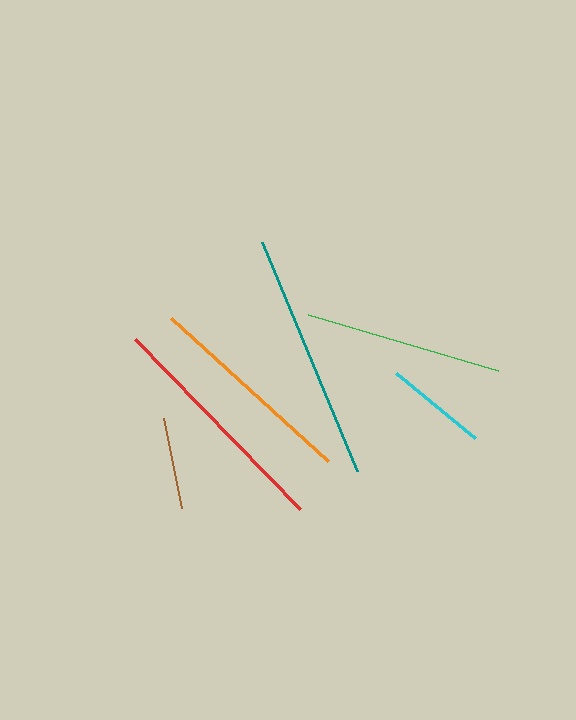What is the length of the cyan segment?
The cyan segment is approximately 102 pixels long.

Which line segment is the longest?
The teal line is the longest at approximately 248 pixels.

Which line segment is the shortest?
The brown line is the shortest at approximately 91 pixels.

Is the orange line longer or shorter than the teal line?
The teal line is longer than the orange line.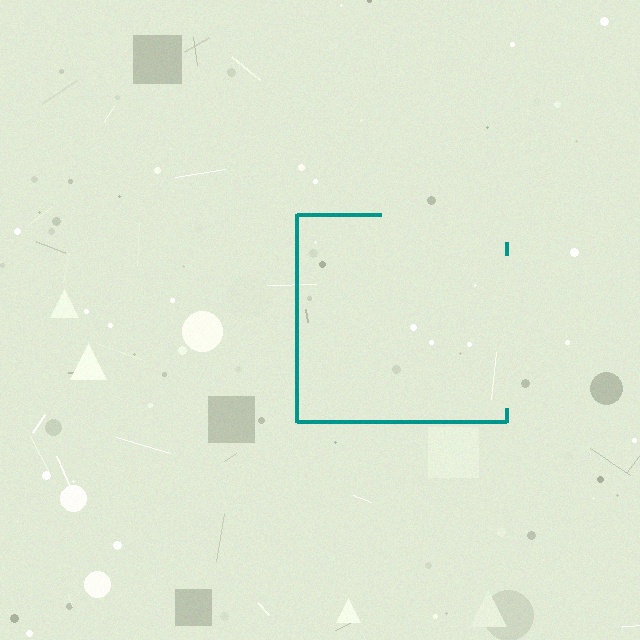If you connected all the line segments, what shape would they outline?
They would outline a square.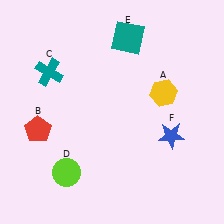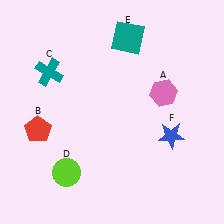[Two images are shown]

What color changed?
The hexagon (A) changed from yellow in Image 1 to pink in Image 2.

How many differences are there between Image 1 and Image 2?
There is 1 difference between the two images.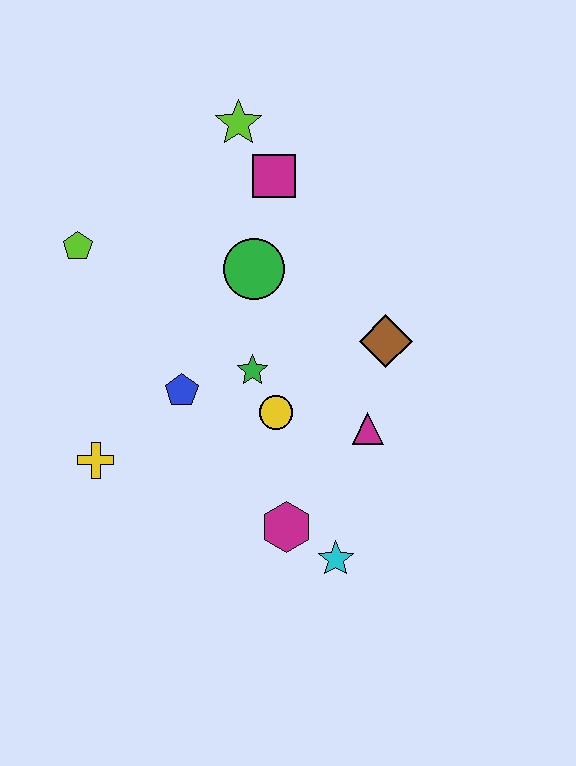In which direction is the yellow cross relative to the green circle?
The yellow cross is below the green circle.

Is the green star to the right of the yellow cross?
Yes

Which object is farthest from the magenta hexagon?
The lime star is farthest from the magenta hexagon.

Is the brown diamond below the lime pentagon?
Yes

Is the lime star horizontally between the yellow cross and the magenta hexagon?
Yes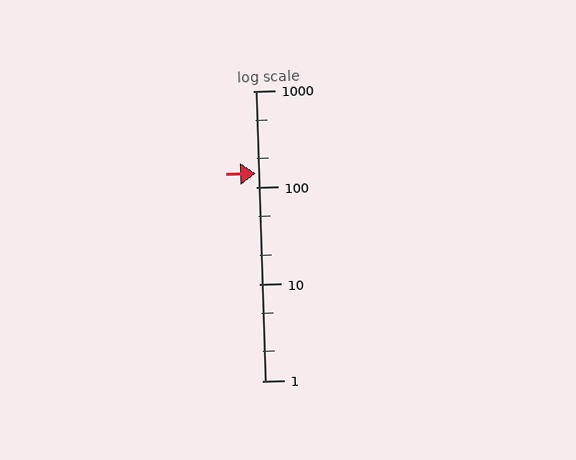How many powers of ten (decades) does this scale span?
The scale spans 3 decades, from 1 to 1000.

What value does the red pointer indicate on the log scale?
The pointer indicates approximately 140.